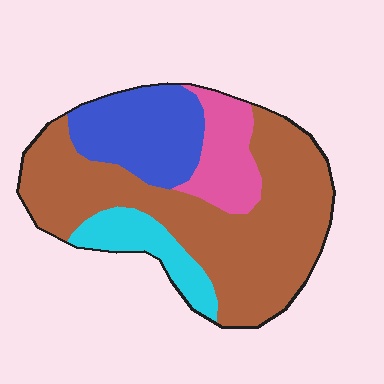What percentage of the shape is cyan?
Cyan takes up about one tenth (1/10) of the shape.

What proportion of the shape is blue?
Blue covers about 20% of the shape.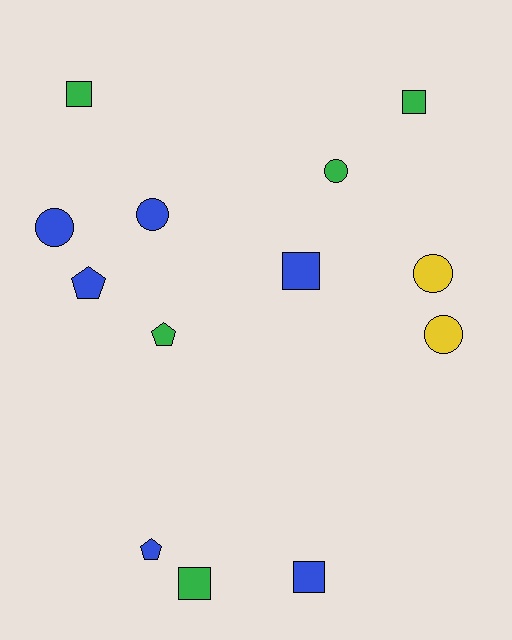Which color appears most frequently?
Blue, with 6 objects.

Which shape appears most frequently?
Circle, with 5 objects.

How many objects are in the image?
There are 13 objects.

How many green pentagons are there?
There is 1 green pentagon.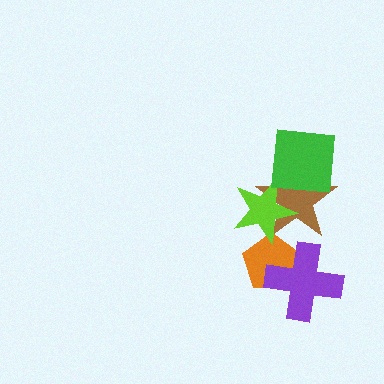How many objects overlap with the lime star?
3 objects overlap with the lime star.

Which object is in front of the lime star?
The green square is in front of the lime star.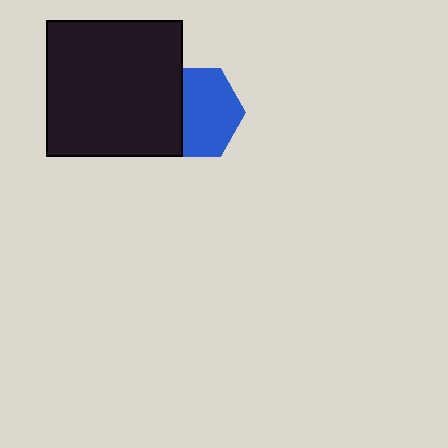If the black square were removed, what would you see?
You would see the complete blue hexagon.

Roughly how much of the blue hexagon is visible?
Most of it is visible (roughly 65%).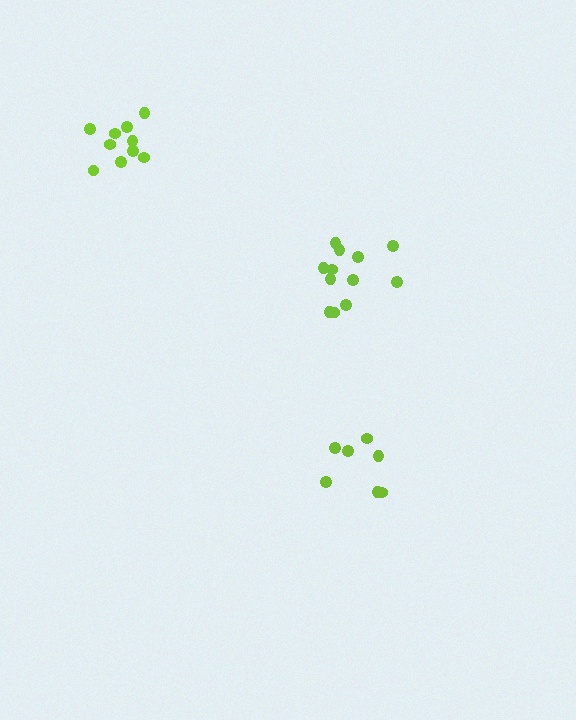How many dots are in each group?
Group 1: 10 dots, Group 2: 7 dots, Group 3: 12 dots (29 total).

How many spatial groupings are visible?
There are 3 spatial groupings.